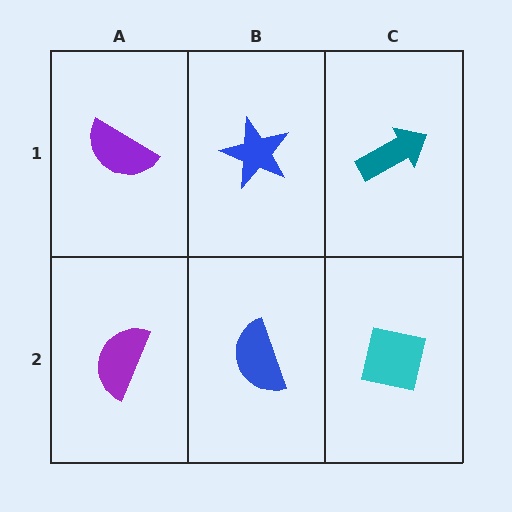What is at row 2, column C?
A cyan square.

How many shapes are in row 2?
3 shapes.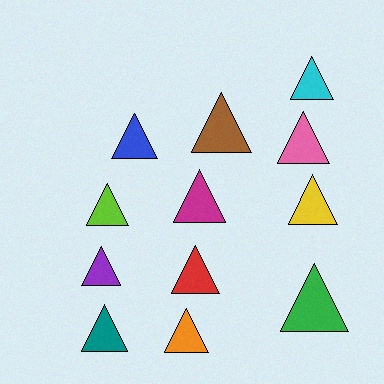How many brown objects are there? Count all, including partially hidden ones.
There is 1 brown object.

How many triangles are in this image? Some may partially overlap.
There are 12 triangles.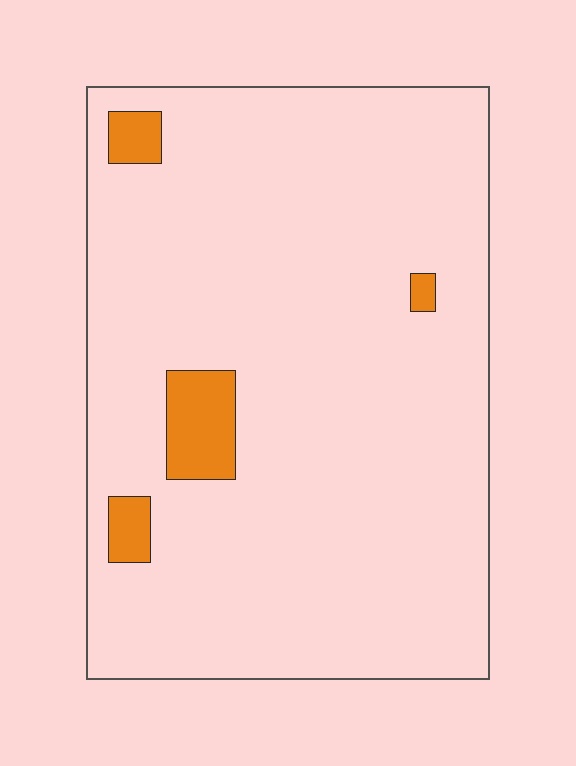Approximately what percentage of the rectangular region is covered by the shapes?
Approximately 5%.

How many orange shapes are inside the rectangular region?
4.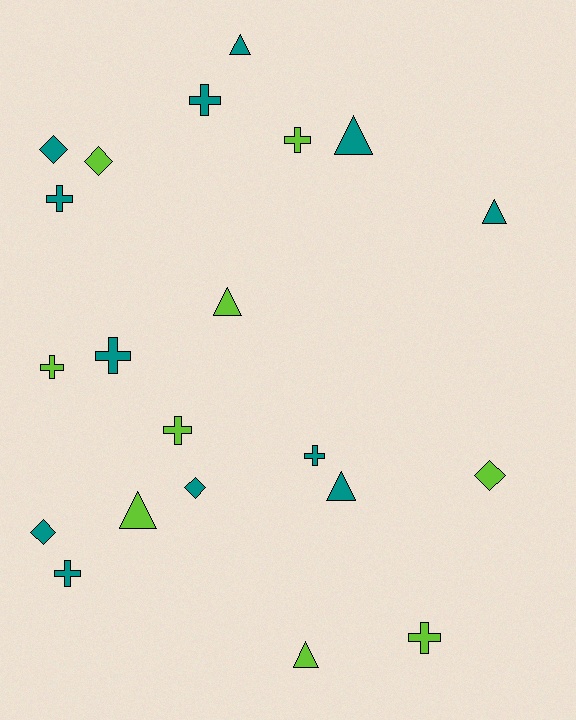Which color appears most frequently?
Teal, with 12 objects.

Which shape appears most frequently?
Cross, with 9 objects.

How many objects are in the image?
There are 21 objects.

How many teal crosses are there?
There are 5 teal crosses.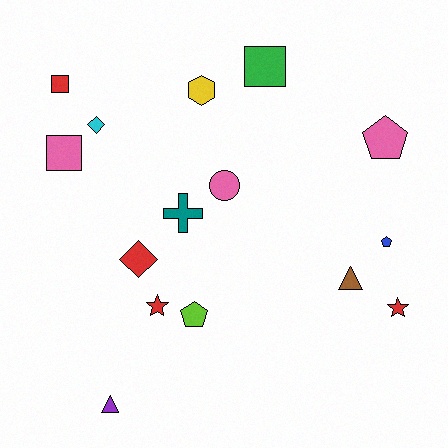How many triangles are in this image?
There are 2 triangles.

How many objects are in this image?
There are 15 objects.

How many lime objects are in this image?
There is 1 lime object.